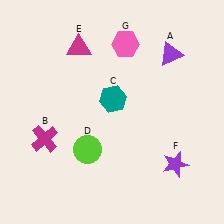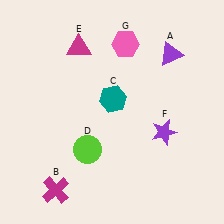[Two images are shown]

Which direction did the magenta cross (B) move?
The magenta cross (B) moved down.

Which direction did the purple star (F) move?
The purple star (F) moved up.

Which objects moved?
The objects that moved are: the magenta cross (B), the purple star (F).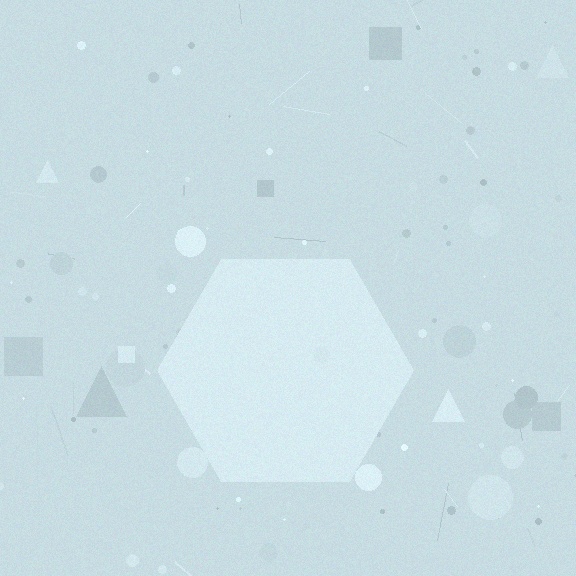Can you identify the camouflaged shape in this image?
The camouflaged shape is a hexagon.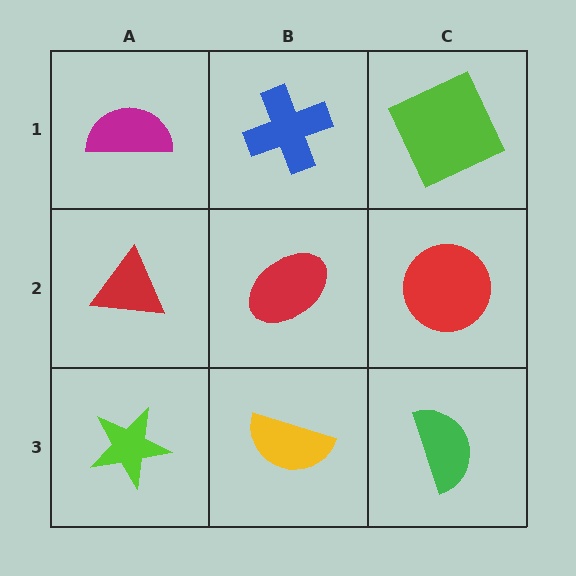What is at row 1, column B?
A blue cross.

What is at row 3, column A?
A lime star.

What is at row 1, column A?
A magenta semicircle.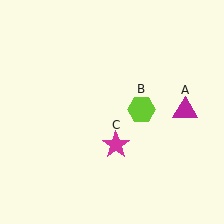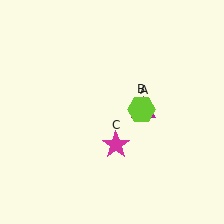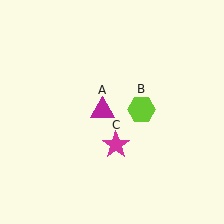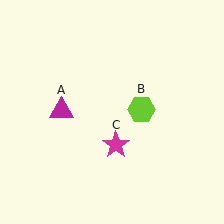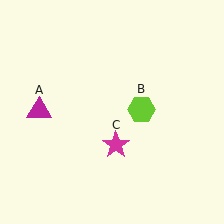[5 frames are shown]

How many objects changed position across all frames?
1 object changed position: magenta triangle (object A).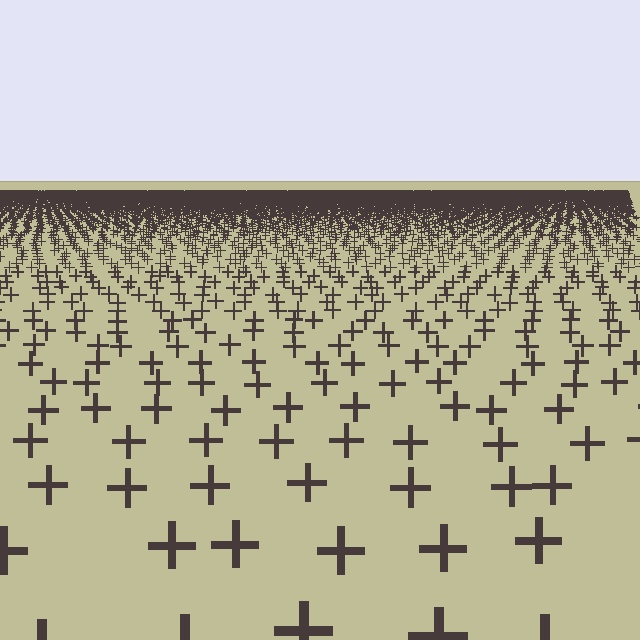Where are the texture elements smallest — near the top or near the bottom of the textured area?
Near the top.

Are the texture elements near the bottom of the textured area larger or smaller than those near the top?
Larger. Near the bottom, elements are closer to the viewer and appear at a bigger on-screen size.